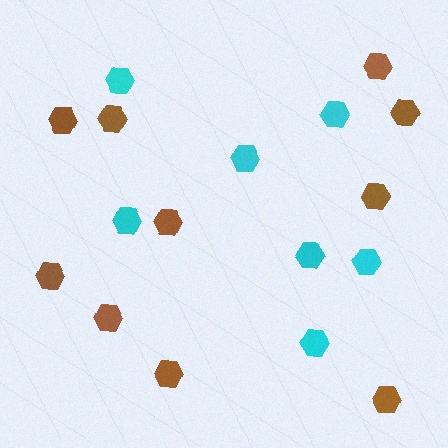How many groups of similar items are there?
There are 2 groups: one group of brown hexagons (10) and one group of cyan hexagons (7).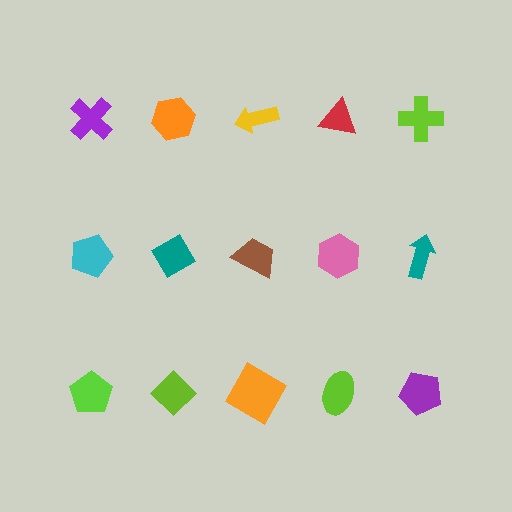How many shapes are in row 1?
5 shapes.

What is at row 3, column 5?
A purple pentagon.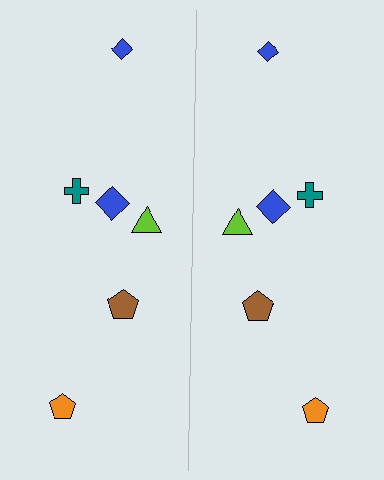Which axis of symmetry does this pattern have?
The pattern has a vertical axis of symmetry running through the center of the image.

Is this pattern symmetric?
Yes, this pattern has bilateral (reflection) symmetry.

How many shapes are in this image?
There are 12 shapes in this image.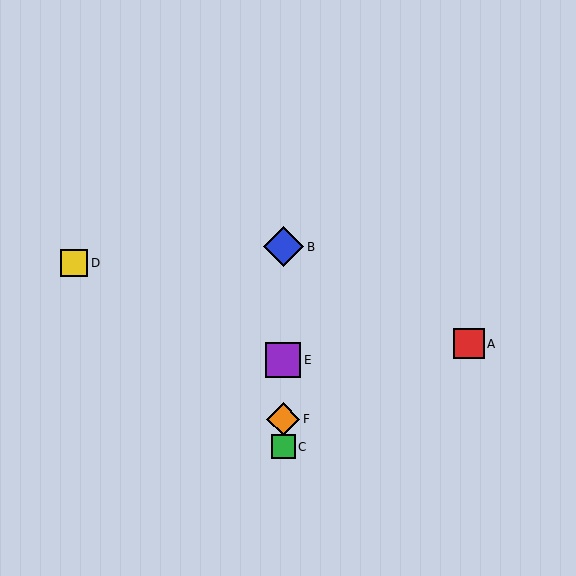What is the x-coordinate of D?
Object D is at x≈74.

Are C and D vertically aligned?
No, C is at x≈283 and D is at x≈74.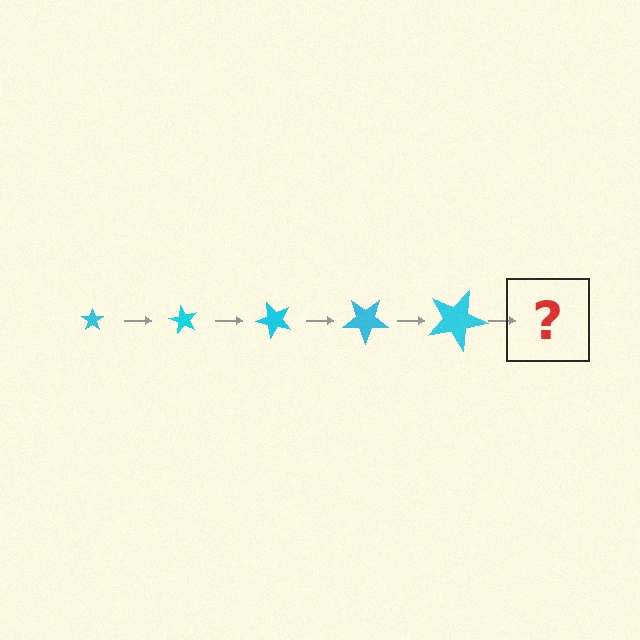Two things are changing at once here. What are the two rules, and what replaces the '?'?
The two rules are that the star grows larger each step and it rotates 60 degrees each step. The '?' should be a star, larger than the previous one and rotated 300 degrees from the start.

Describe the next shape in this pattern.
It should be a star, larger than the previous one and rotated 300 degrees from the start.